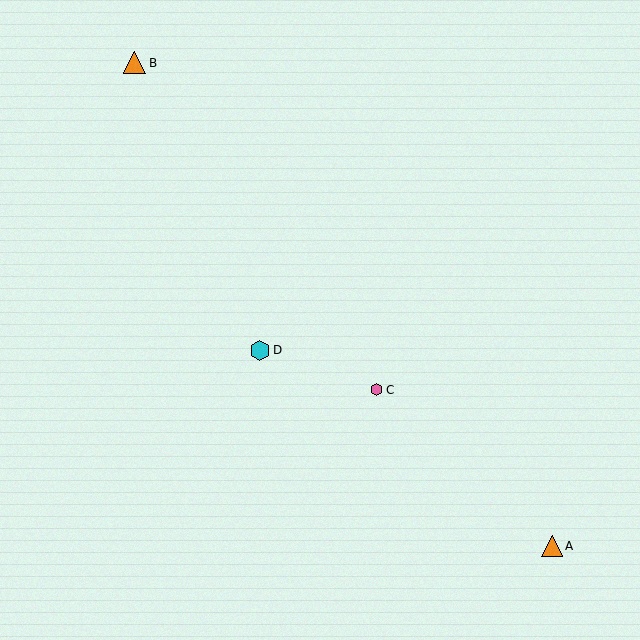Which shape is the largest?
The orange triangle (labeled B) is the largest.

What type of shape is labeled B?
Shape B is an orange triangle.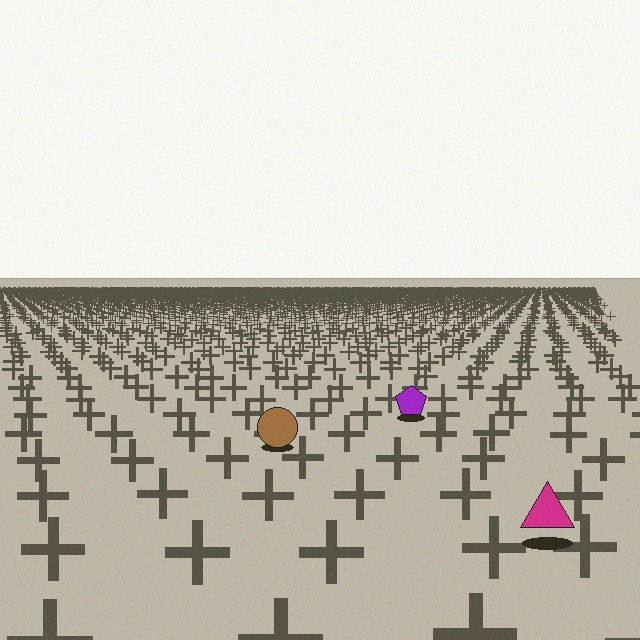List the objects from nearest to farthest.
From nearest to farthest: the magenta triangle, the brown circle, the purple pentagon.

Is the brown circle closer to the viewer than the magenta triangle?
No. The magenta triangle is closer — you can tell from the texture gradient: the ground texture is coarser near it.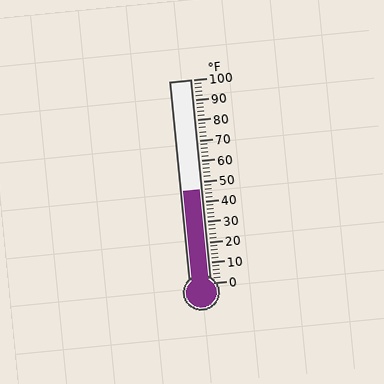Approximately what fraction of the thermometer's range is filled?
The thermometer is filled to approximately 45% of its range.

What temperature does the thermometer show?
The thermometer shows approximately 46°F.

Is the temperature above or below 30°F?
The temperature is above 30°F.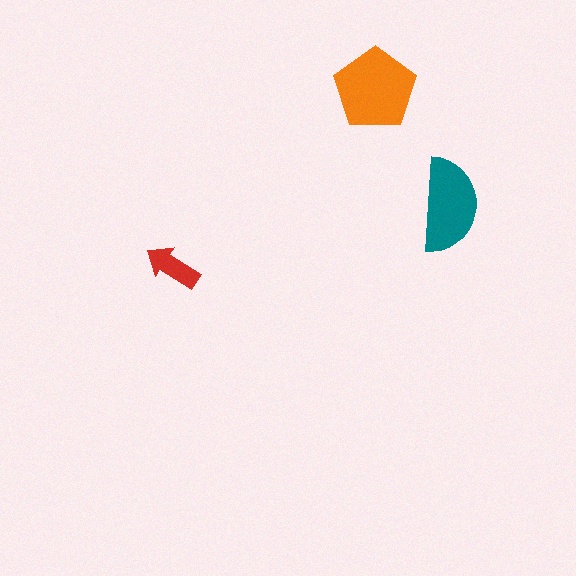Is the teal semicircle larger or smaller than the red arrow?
Larger.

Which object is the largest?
The orange pentagon.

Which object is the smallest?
The red arrow.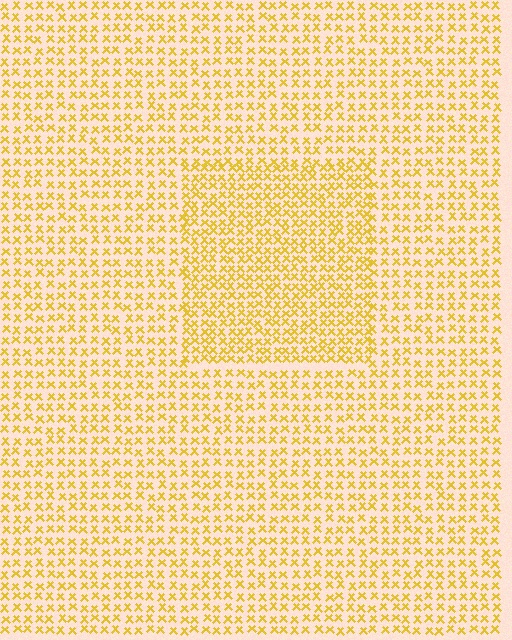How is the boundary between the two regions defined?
The boundary is defined by a change in element density (approximately 1.5x ratio). All elements are the same color, size, and shape.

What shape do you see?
I see a rectangle.